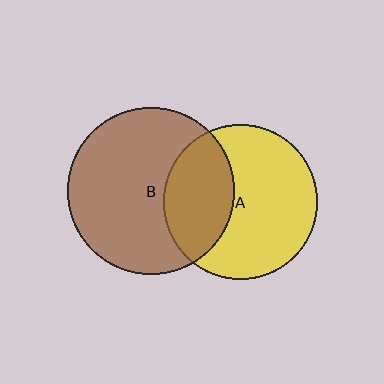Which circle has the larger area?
Circle B (brown).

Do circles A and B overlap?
Yes.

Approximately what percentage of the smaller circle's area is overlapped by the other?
Approximately 35%.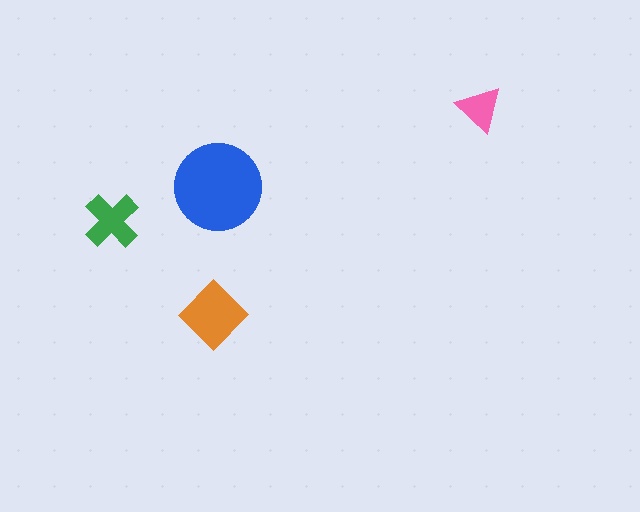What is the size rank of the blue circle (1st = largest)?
1st.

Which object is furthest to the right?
The pink triangle is rightmost.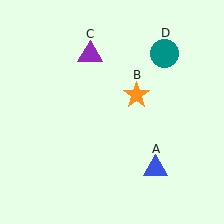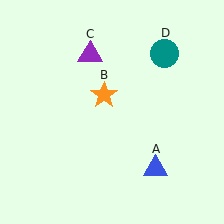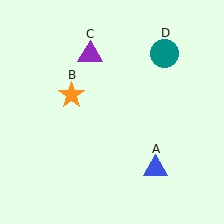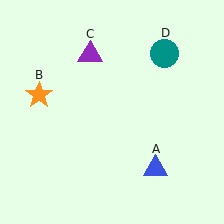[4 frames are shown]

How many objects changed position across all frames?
1 object changed position: orange star (object B).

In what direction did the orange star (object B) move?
The orange star (object B) moved left.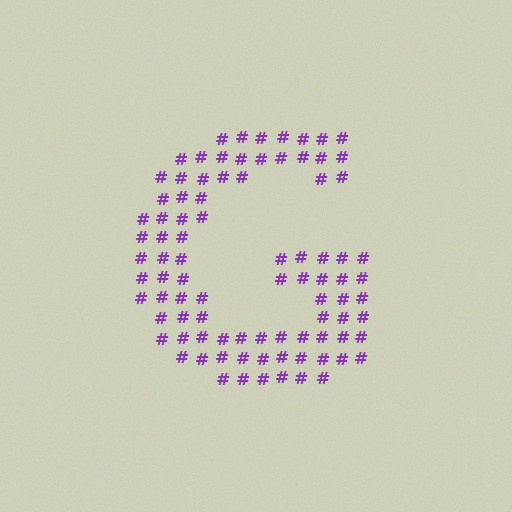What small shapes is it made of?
It is made of small hash symbols.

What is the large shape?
The large shape is the letter G.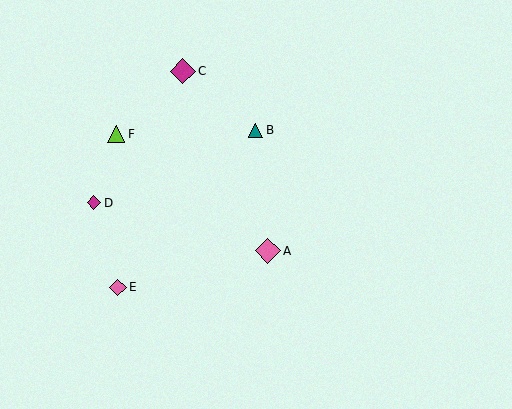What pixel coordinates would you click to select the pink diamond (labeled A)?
Click at (268, 251) to select the pink diamond A.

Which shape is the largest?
The pink diamond (labeled A) is the largest.